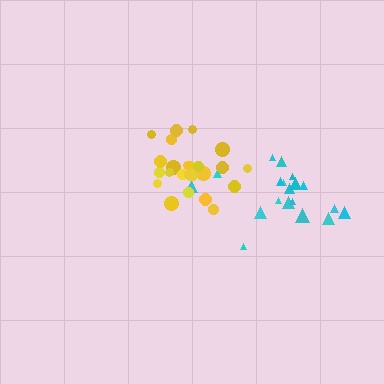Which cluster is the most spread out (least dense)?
Cyan.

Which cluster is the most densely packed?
Yellow.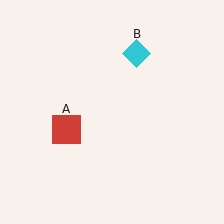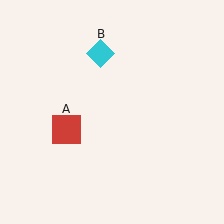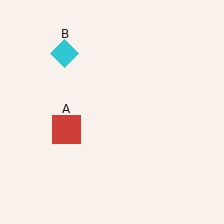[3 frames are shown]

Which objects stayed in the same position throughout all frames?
Red square (object A) remained stationary.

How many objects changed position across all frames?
1 object changed position: cyan diamond (object B).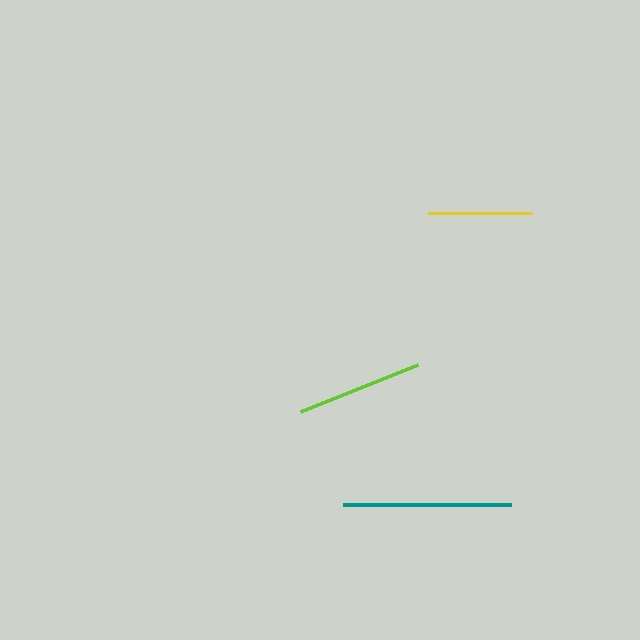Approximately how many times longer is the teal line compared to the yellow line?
The teal line is approximately 1.6 times the length of the yellow line.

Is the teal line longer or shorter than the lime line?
The teal line is longer than the lime line.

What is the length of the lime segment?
The lime segment is approximately 126 pixels long.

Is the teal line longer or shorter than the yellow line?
The teal line is longer than the yellow line.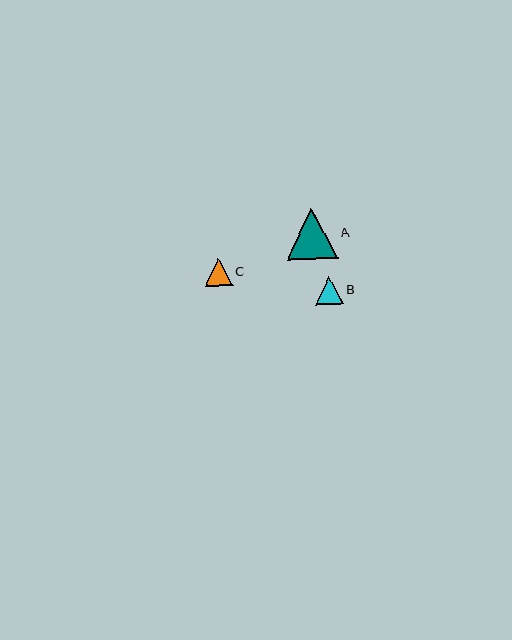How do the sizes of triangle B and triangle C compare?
Triangle B and triangle C are approximately the same size.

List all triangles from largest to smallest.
From largest to smallest: A, B, C.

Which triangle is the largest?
Triangle A is the largest with a size of approximately 51 pixels.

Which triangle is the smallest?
Triangle C is the smallest with a size of approximately 28 pixels.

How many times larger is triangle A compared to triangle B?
Triangle A is approximately 1.8 times the size of triangle B.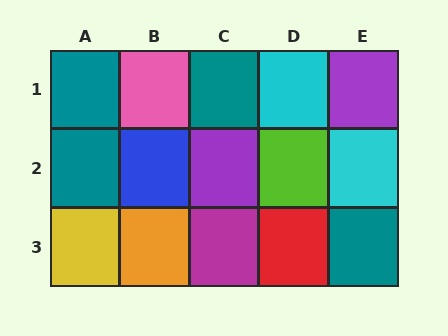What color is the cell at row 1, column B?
Pink.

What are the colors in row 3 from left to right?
Yellow, orange, magenta, red, teal.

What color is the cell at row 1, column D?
Cyan.